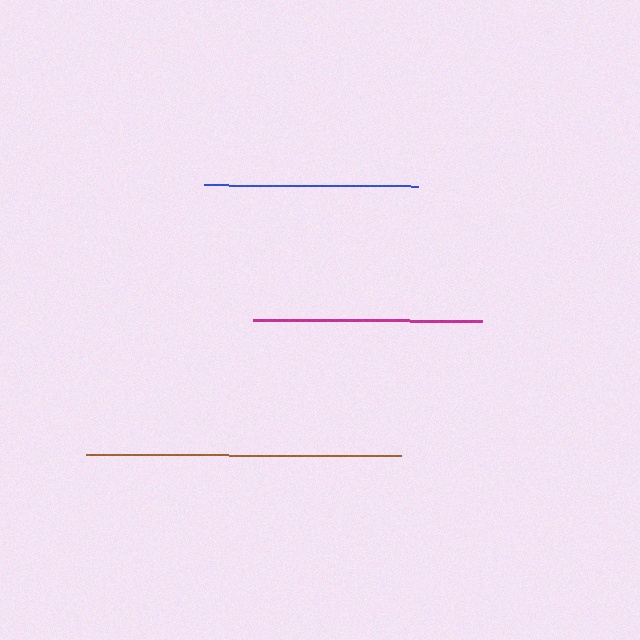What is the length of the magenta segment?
The magenta segment is approximately 230 pixels long.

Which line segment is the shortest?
The blue line is the shortest at approximately 213 pixels.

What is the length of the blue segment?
The blue segment is approximately 213 pixels long.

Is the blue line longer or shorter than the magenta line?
The magenta line is longer than the blue line.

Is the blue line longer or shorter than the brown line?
The brown line is longer than the blue line.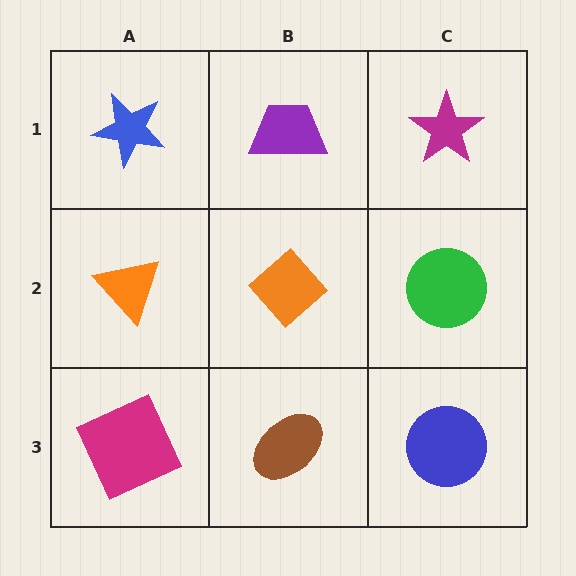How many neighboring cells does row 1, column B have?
3.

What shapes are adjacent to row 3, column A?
An orange triangle (row 2, column A), a brown ellipse (row 3, column B).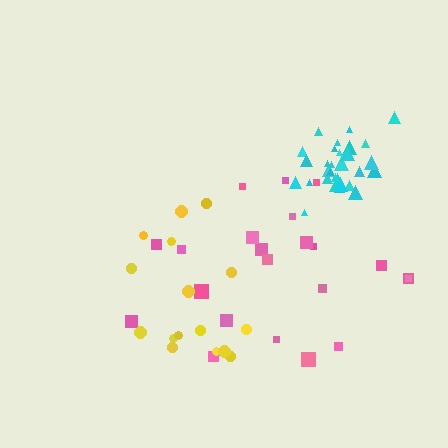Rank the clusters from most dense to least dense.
cyan, yellow, pink.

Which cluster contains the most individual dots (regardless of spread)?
Cyan (31).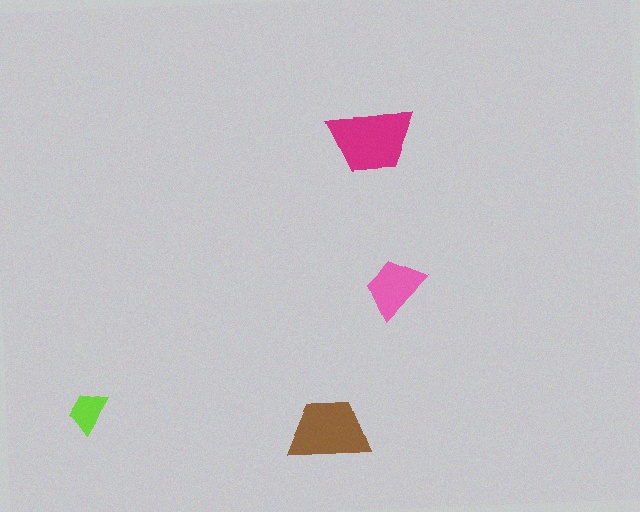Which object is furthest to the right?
The pink trapezoid is rightmost.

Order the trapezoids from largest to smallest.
the magenta one, the brown one, the pink one, the lime one.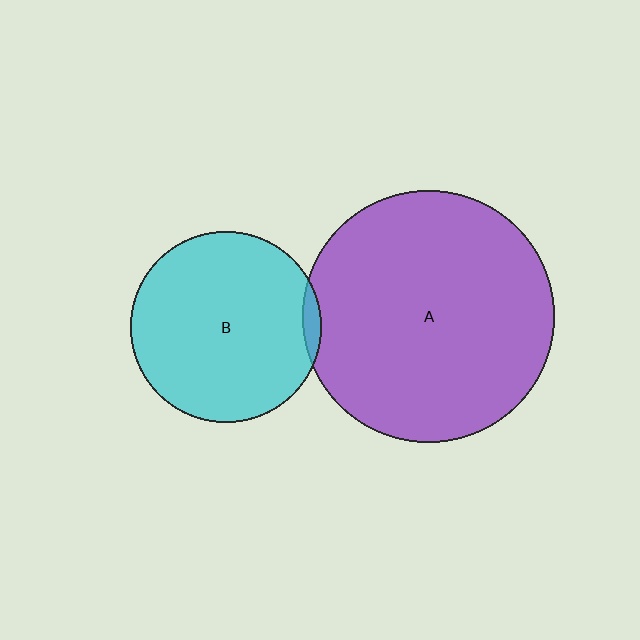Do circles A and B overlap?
Yes.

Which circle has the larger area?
Circle A (purple).